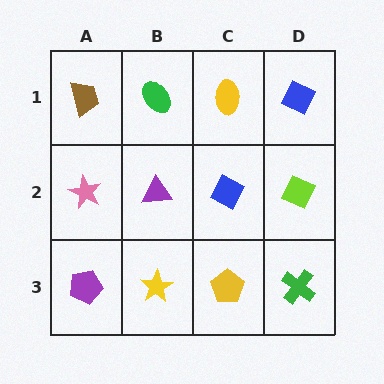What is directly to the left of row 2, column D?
A blue diamond.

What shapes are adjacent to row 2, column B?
A green ellipse (row 1, column B), a yellow star (row 3, column B), a pink star (row 2, column A), a blue diamond (row 2, column C).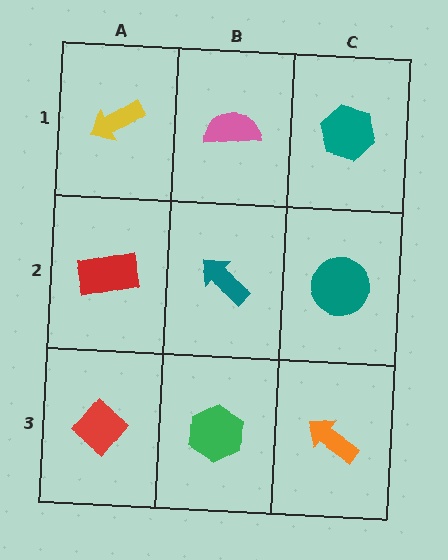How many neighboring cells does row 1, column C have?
2.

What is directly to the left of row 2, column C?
A teal arrow.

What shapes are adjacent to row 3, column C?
A teal circle (row 2, column C), a green hexagon (row 3, column B).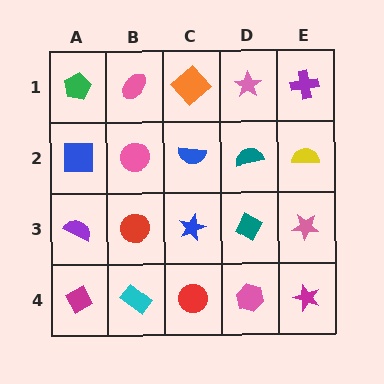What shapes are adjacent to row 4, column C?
A blue star (row 3, column C), a cyan rectangle (row 4, column B), a pink hexagon (row 4, column D).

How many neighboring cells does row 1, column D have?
3.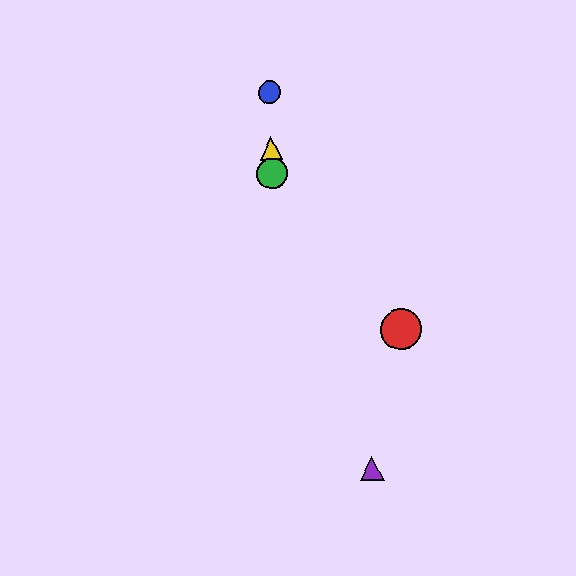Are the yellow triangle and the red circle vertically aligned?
No, the yellow triangle is at x≈271 and the red circle is at x≈401.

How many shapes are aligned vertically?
3 shapes (the blue circle, the green circle, the yellow triangle) are aligned vertically.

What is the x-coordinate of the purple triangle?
The purple triangle is at x≈372.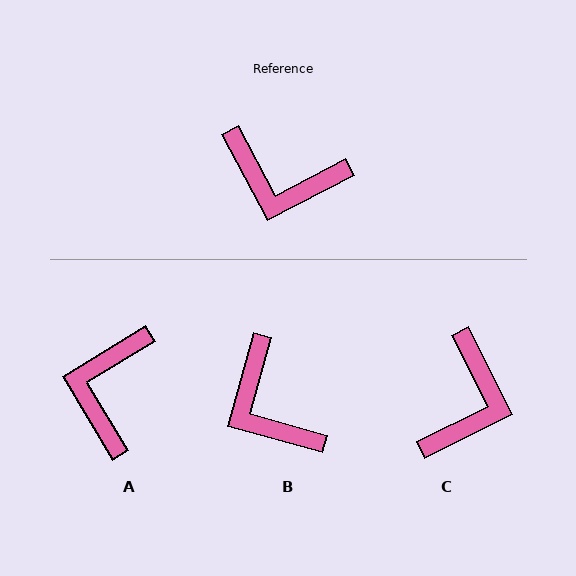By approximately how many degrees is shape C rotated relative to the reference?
Approximately 89 degrees counter-clockwise.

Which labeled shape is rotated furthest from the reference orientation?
C, about 89 degrees away.